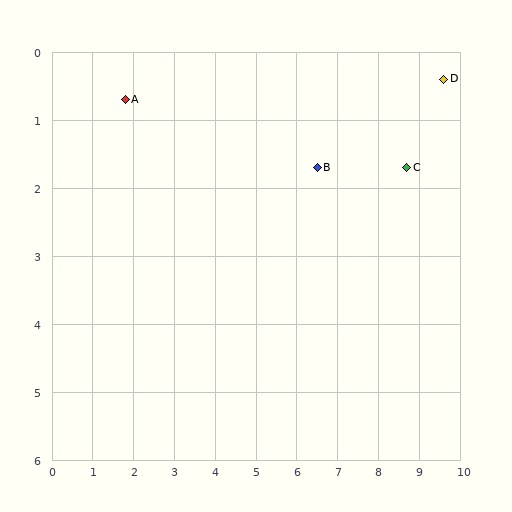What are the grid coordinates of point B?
Point B is at approximately (6.5, 1.7).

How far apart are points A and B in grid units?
Points A and B are about 4.8 grid units apart.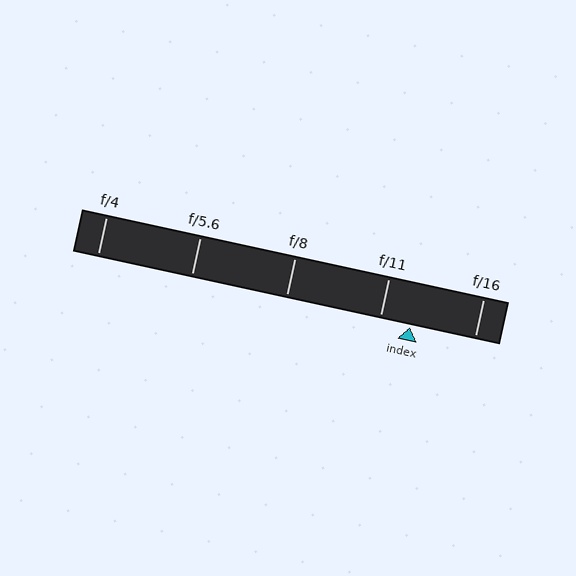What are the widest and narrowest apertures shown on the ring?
The widest aperture shown is f/4 and the narrowest is f/16.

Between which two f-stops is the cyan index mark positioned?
The index mark is between f/11 and f/16.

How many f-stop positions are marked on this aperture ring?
There are 5 f-stop positions marked.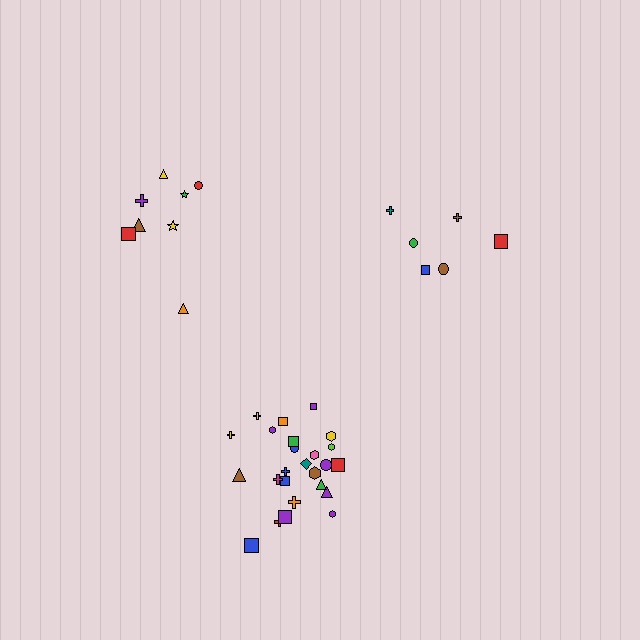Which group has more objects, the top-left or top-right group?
The top-left group.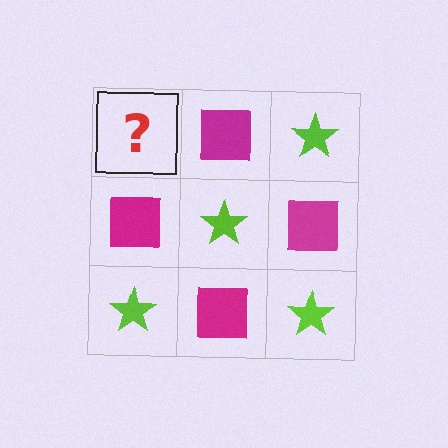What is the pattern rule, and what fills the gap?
The rule is that it alternates lime star and magenta square in a checkerboard pattern. The gap should be filled with a lime star.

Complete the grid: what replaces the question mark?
The question mark should be replaced with a lime star.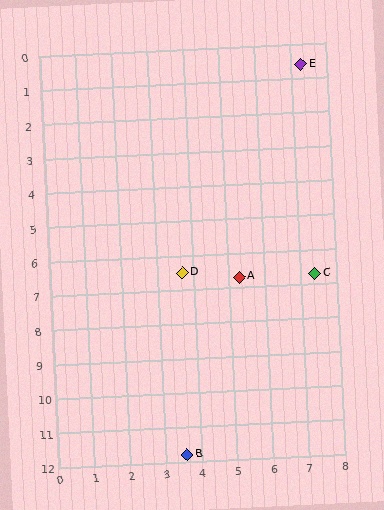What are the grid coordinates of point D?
Point D is at approximately (3.7, 6.5).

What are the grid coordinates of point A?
Point A is at approximately (5.3, 6.7).